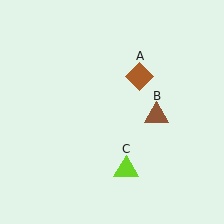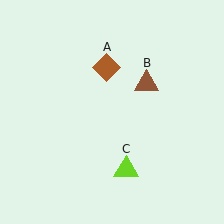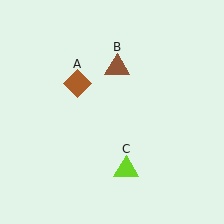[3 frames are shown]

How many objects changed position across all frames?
2 objects changed position: brown diamond (object A), brown triangle (object B).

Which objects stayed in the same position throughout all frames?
Lime triangle (object C) remained stationary.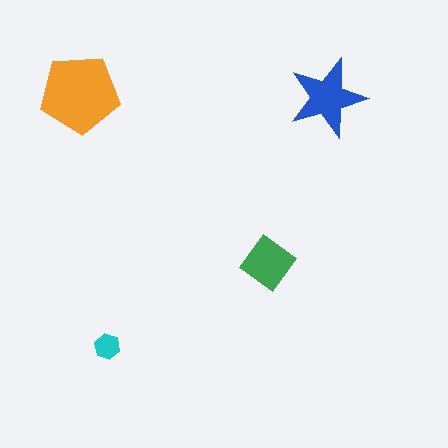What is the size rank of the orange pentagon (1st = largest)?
1st.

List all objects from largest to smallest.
The orange pentagon, the blue star, the green diamond, the cyan hexagon.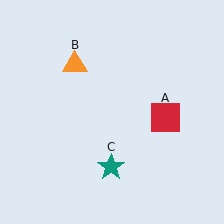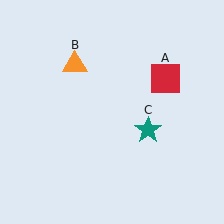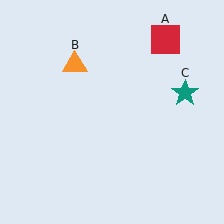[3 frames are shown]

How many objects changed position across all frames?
2 objects changed position: red square (object A), teal star (object C).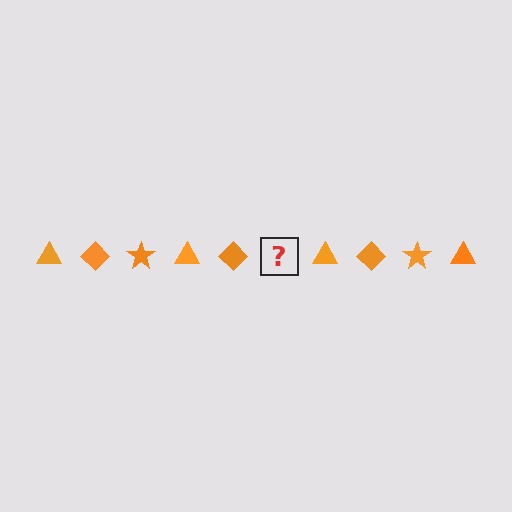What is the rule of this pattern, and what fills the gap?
The rule is that the pattern cycles through triangle, diamond, star shapes in orange. The gap should be filled with an orange star.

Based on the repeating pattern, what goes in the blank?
The blank should be an orange star.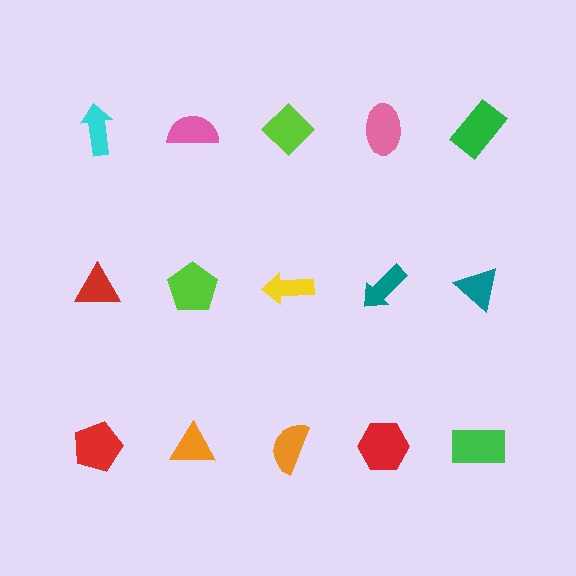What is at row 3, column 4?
A red hexagon.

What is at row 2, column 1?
A red triangle.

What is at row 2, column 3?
A yellow arrow.